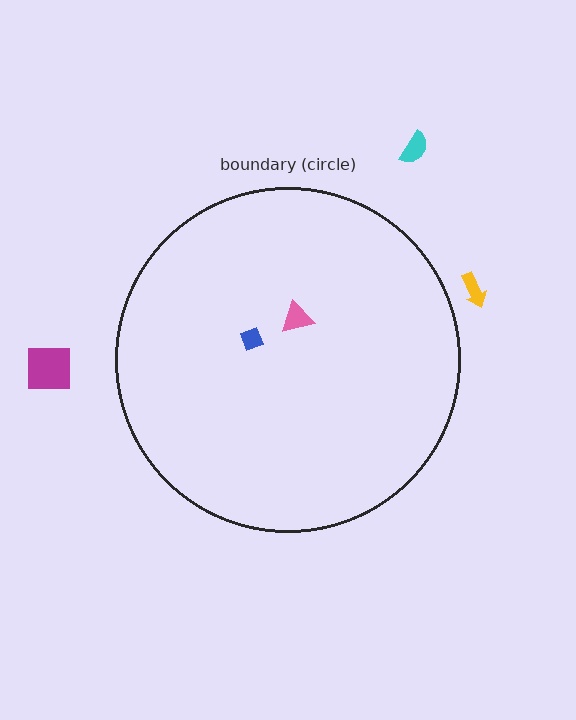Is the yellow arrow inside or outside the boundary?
Outside.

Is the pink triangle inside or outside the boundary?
Inside.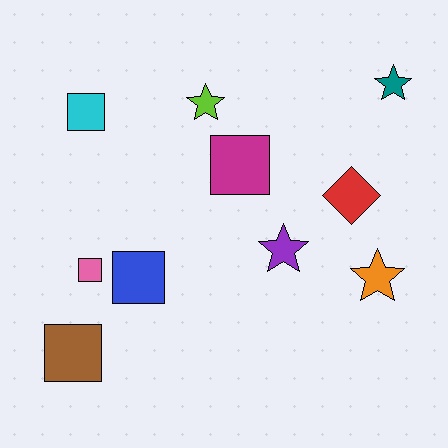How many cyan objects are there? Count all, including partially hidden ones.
There is 1 cyan object.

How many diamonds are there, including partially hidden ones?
There is 1 diamond.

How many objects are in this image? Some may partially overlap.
There are 10 objects.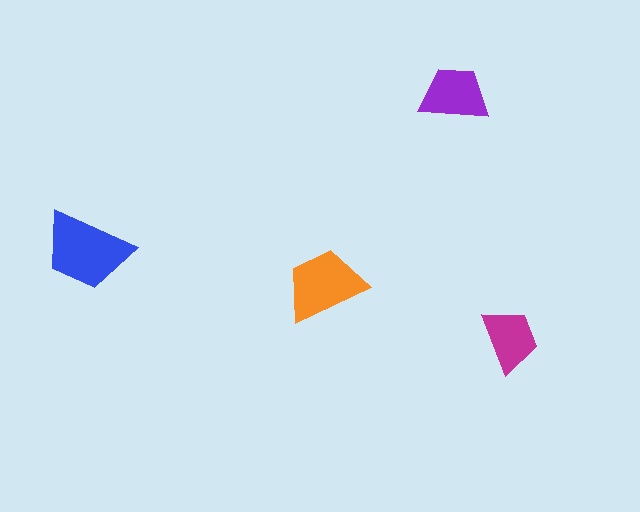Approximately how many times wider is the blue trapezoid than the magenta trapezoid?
About 1.5 times wider.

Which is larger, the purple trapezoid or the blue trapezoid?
The blue one.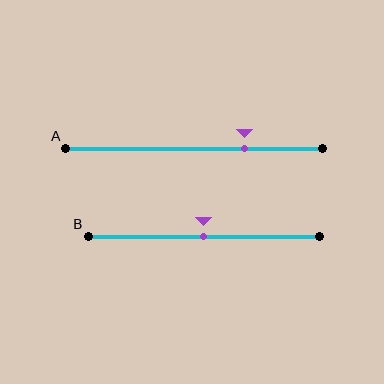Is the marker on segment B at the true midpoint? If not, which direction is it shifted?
Yes, the marker on segment B is at the true midpoint.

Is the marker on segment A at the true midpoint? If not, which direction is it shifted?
No, the marker on segment A is shifted to the right by about 20% of the segment length.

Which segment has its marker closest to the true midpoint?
Segment B has its marker closest to the true midpoint.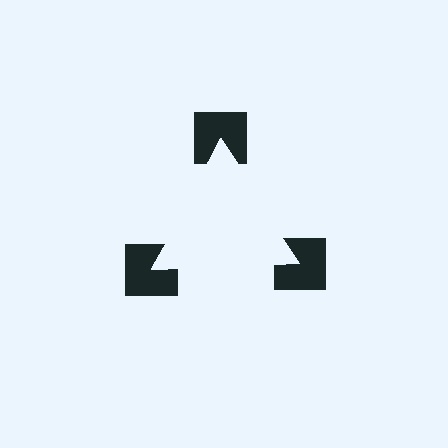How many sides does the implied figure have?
3 sides.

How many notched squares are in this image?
There are 3 — one at each vertex of the illusory triangle.